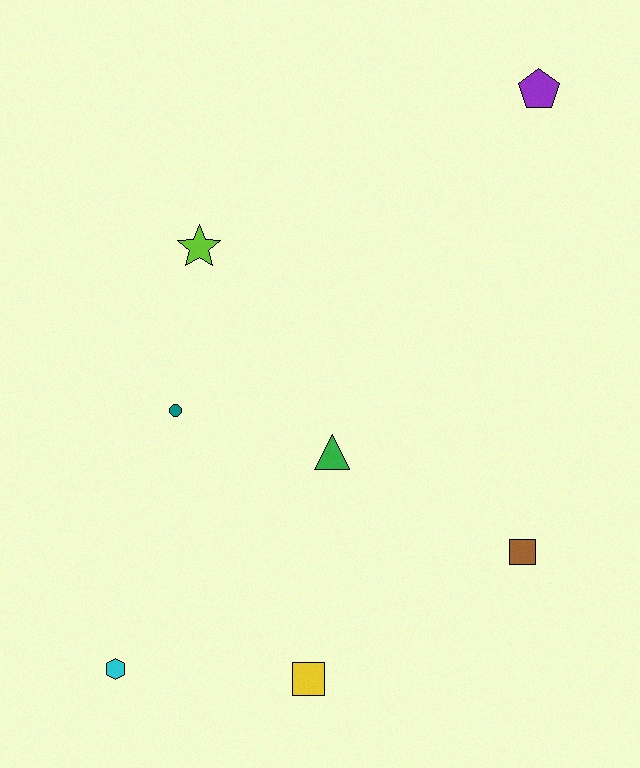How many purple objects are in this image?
There is 1 purple object.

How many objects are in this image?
There are 7 objects.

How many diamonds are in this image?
There are no diamonds.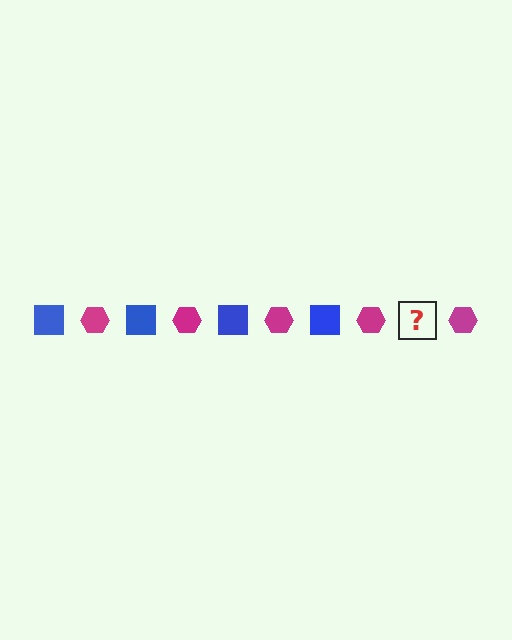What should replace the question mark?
The question mark should be replaced with a blue square.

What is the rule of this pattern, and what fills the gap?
The rule is that the pattern alternates between blue square and magenta hexagon. The gap should be filled with a blue square.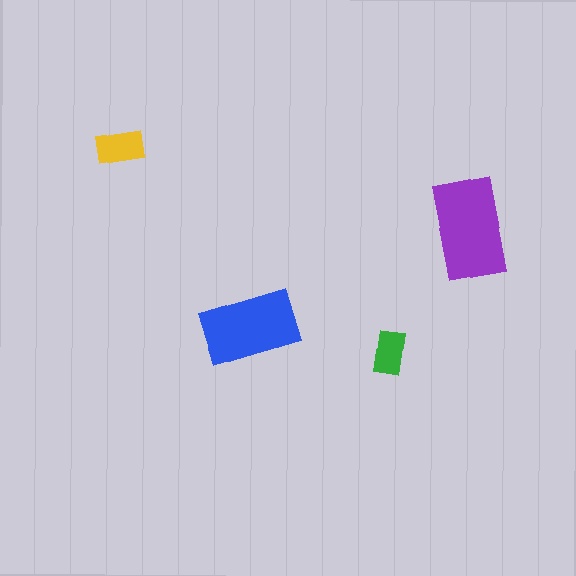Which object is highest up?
The yellow rectangle is topmost.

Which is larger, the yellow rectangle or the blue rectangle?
The blue one.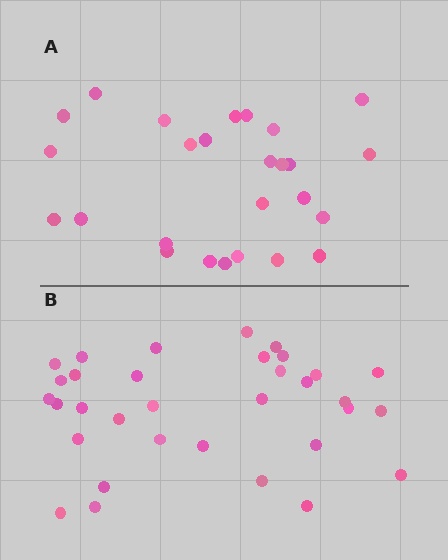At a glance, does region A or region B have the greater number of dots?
Region B (the bottom region) has more dots.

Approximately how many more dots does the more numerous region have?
Region B has roughly 8 or so more dots than region A.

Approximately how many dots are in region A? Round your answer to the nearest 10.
About 30 dots. (The exact count is 26, which rounds to 30.)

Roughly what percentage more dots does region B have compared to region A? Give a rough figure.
About 25% more.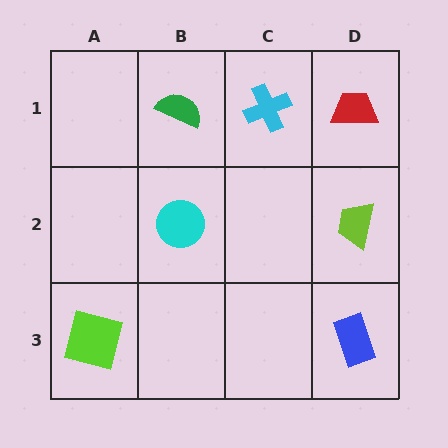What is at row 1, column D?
A red trapezoid.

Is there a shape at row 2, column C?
No, that cell is empty.